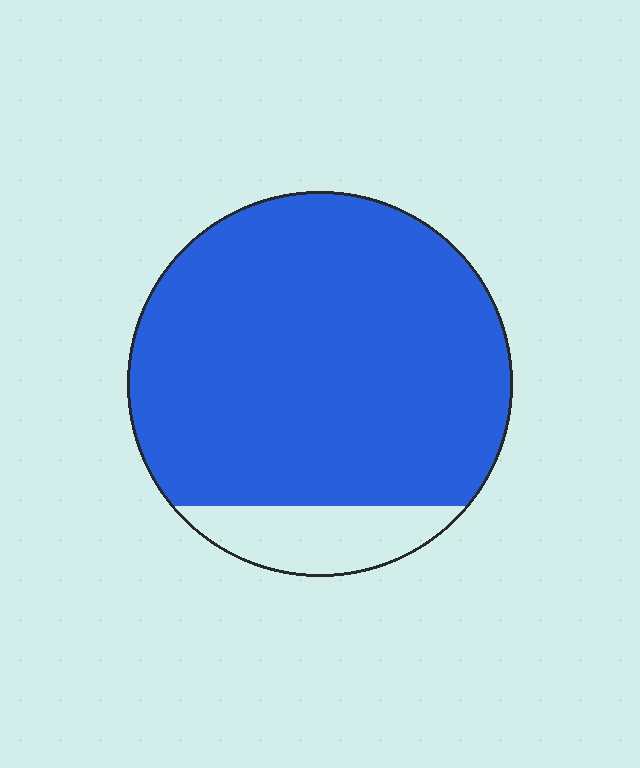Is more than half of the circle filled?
Yes.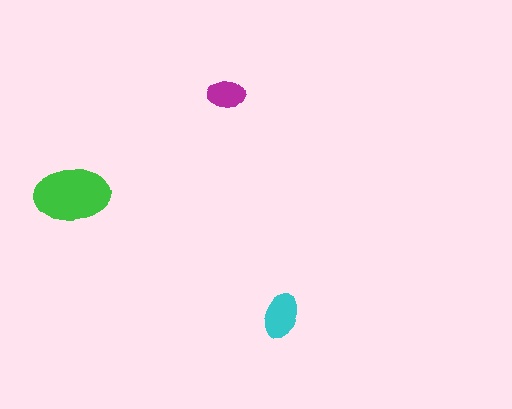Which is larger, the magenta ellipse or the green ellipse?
The green one.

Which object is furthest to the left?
The green ellipse is leftmost.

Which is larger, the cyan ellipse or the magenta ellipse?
The cyan one.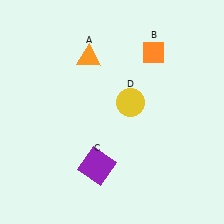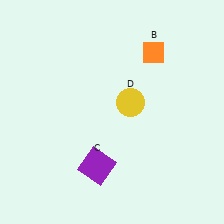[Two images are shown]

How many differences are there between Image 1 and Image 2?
There is 1 difference between the two images.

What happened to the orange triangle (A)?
The orange triangle (A) was removed in Image 2. It was in the top-left area of Image 1.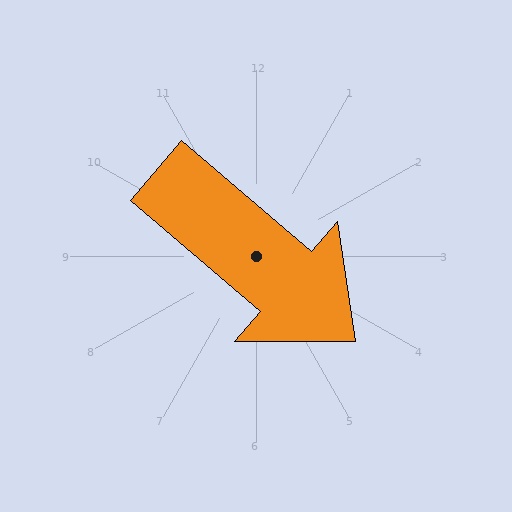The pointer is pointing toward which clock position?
Roughly 4 o'clock.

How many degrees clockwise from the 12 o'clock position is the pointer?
Approximately 131 degrees.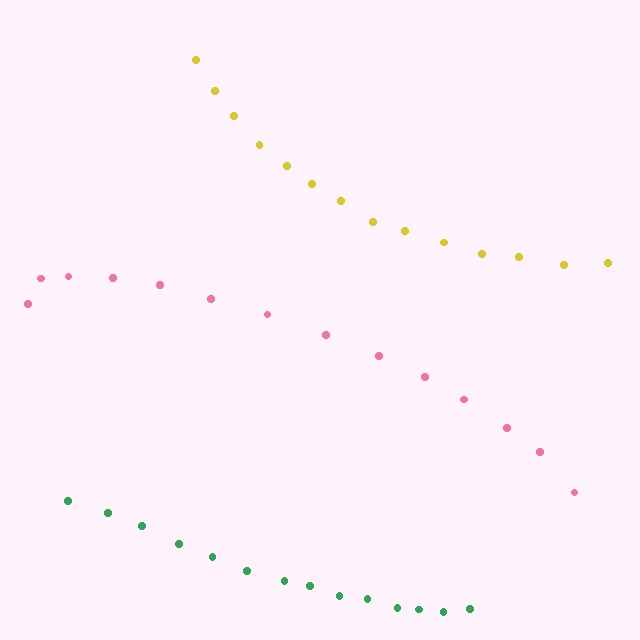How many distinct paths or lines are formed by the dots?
There are 3 distinct paths.